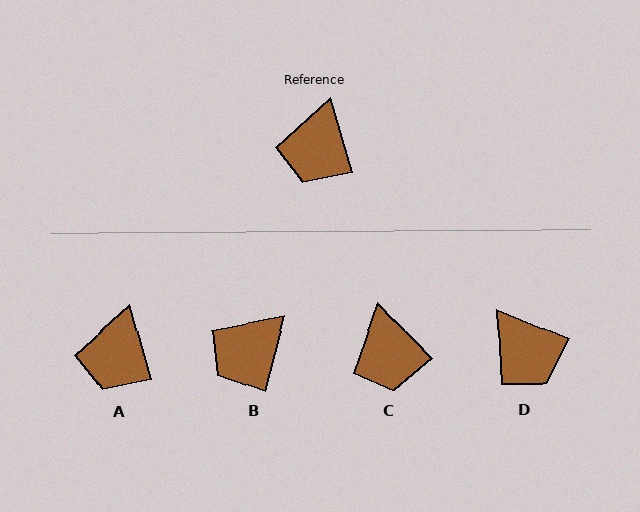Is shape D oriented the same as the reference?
No, it is off by about 51 degrees.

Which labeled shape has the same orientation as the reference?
A.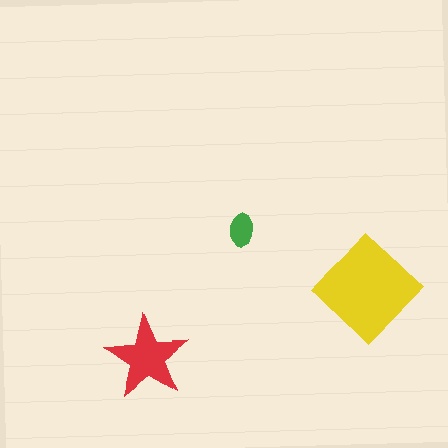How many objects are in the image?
There are 3 objects in the image.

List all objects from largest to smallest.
The yellow diamond, the red star, the green ellipse.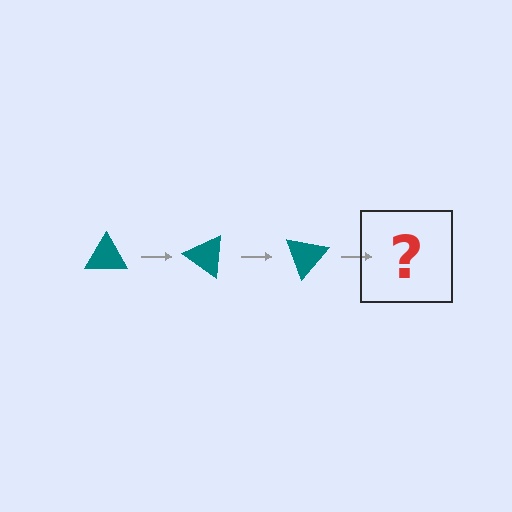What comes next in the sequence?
The next element should be a teal triangle rotated 105 degrees.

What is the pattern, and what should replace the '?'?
The pattern is that the triangle rotates 35 degrees each step. The '?' should be a teal triangle rotated 105 degrees.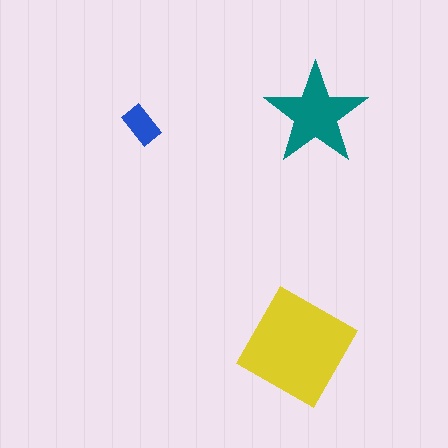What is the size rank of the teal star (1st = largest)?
2nd.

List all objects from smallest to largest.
The blue rectangle, the teal star, the yellow diamond.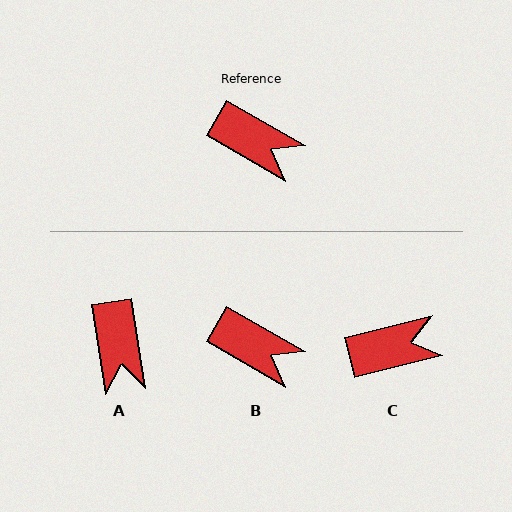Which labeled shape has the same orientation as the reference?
B.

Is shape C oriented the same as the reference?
No, it is off by about 44 degrees.